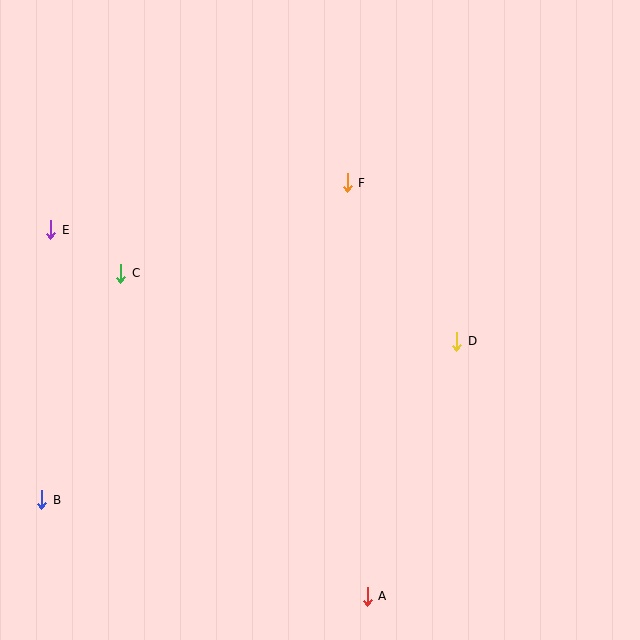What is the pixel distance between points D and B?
The distance between D and B is 444 pixels.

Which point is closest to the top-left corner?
Point E is closest to the top-left corner.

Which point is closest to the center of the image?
Point D at (457, 341) is closest to the center.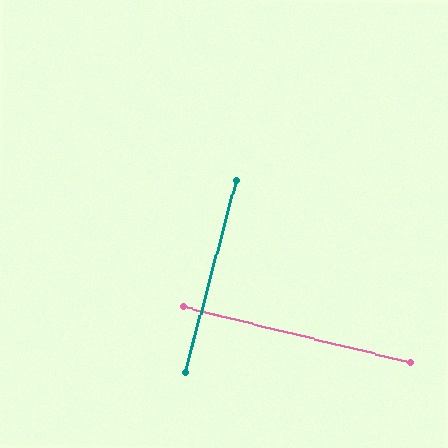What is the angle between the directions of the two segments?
Approximately 89 degrees.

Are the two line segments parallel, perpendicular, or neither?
Perpendicular — they meet at approximately 89°.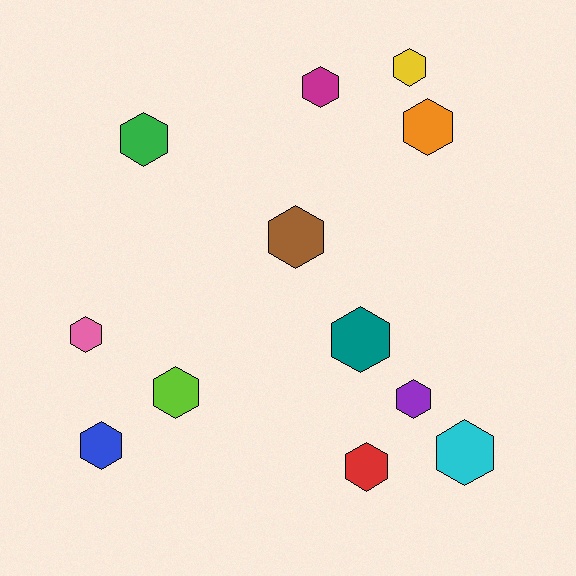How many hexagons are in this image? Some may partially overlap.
There are 12 hexagons.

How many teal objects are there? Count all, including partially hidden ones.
There is 1 teal object.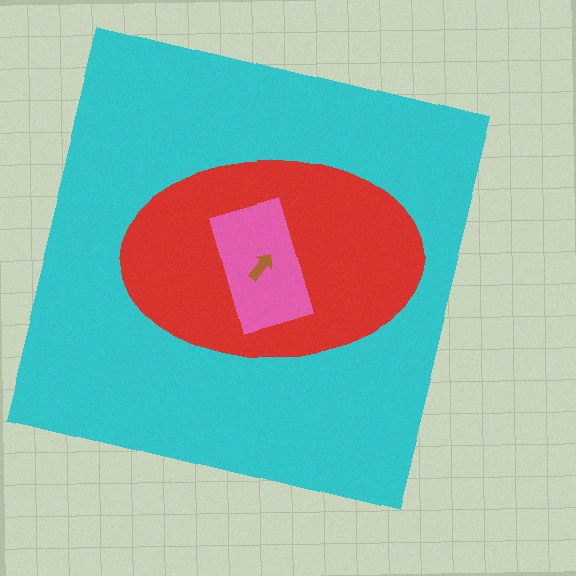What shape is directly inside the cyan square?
The red ellipse.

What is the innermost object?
The brown arrow.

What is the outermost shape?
The cyan square.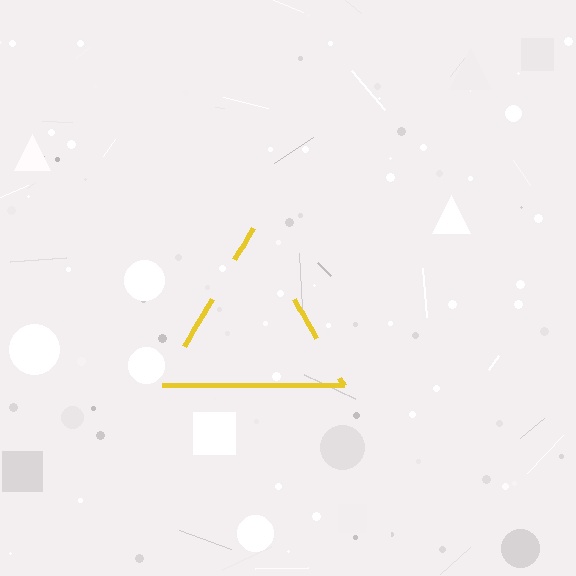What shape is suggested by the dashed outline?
The dashed outline suggests a triangle.